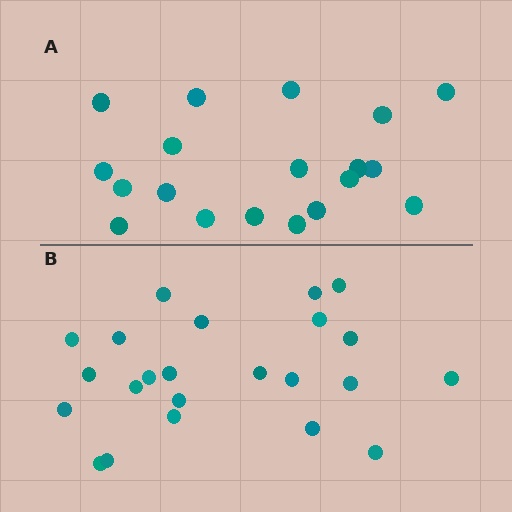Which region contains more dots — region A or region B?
Region B (the bottom region) has more dots.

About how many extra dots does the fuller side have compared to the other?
Region B has about 4 more dots than region A.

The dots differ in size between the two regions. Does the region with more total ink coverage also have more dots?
No. Region A has more total ink coverage because its dots are larger, but region B actually contains more individual dots. Total area can be misleading — the number of items is what matters here.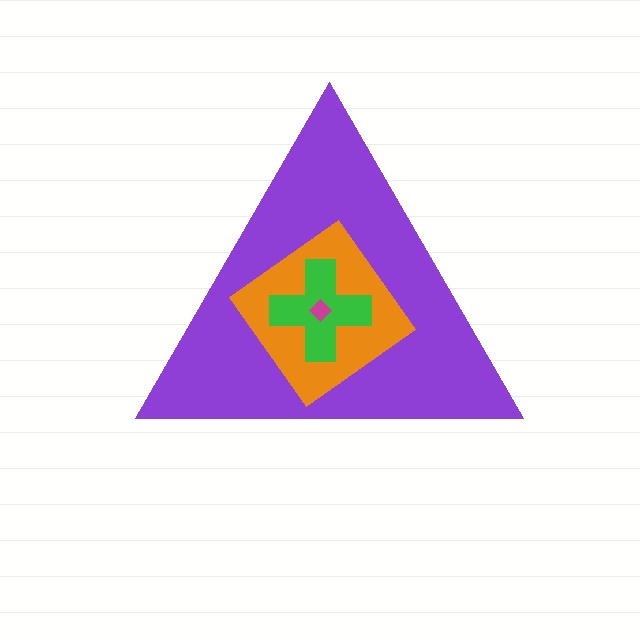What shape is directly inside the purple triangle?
The orange diamond.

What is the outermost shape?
The purple triangle.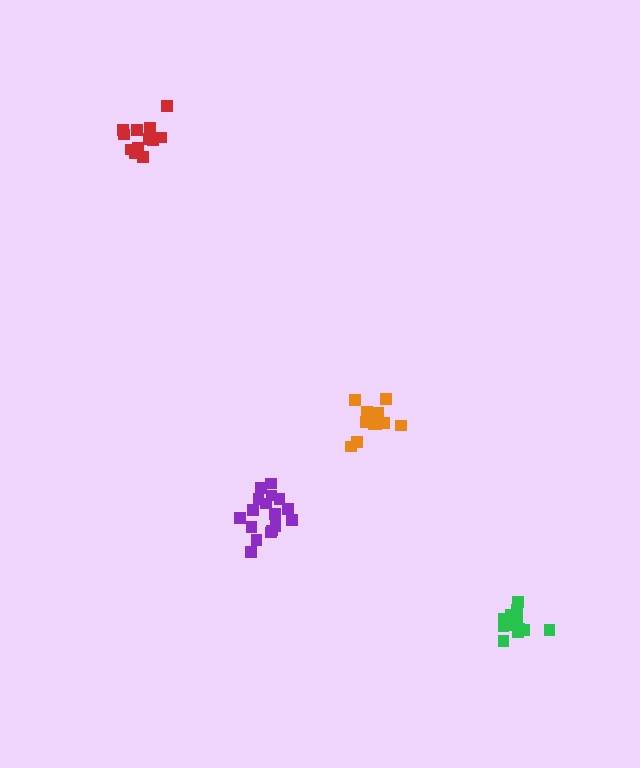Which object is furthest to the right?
The green cluster is rightmost.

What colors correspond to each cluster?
The clusters are colored: red, purple, orange, green.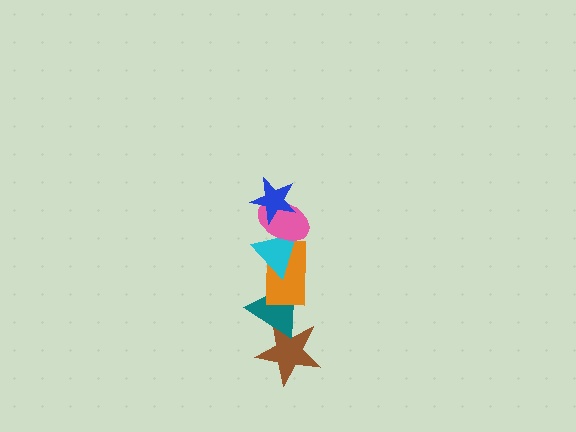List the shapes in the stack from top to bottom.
From top to bottom: the blue star, the pink ellipse, the cyan triangle, the orange rectangle, the teal triangle, the brown star.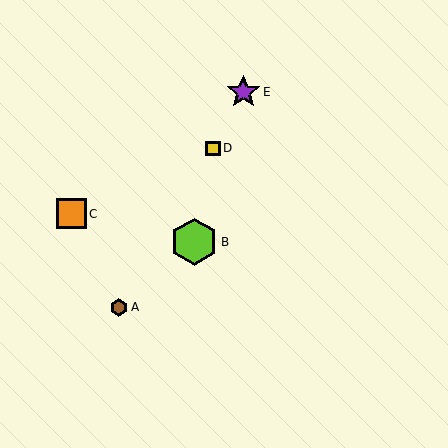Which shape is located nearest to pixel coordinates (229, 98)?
The purple star (labeled E) at (243, 92) is nearest to that location.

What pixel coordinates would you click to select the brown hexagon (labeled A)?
Click at (119, 307) to select the brown hexagon A.